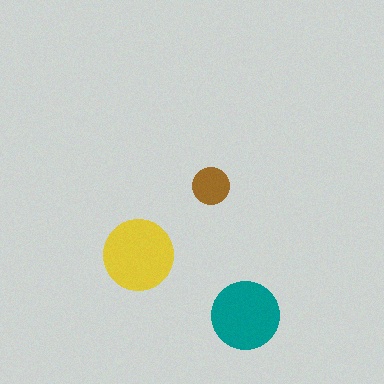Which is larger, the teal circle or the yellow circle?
The yellow one.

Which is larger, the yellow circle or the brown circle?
The yellow one.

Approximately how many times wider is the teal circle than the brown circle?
About 2 times wider.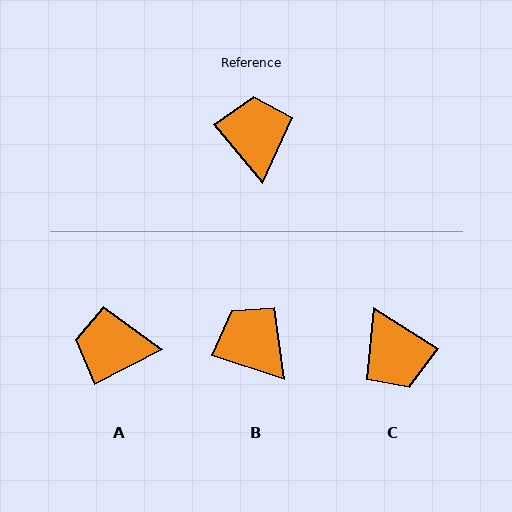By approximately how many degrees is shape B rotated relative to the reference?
Approximately 32 degrees counter-clockwise.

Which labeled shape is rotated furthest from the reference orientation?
C, about 162 degrees away.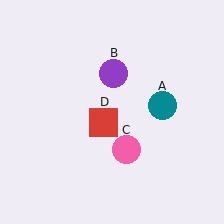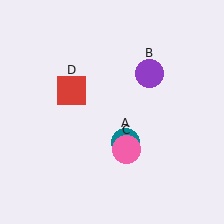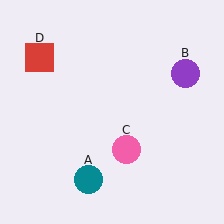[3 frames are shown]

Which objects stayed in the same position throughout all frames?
Pink circle (object C) remained stationary.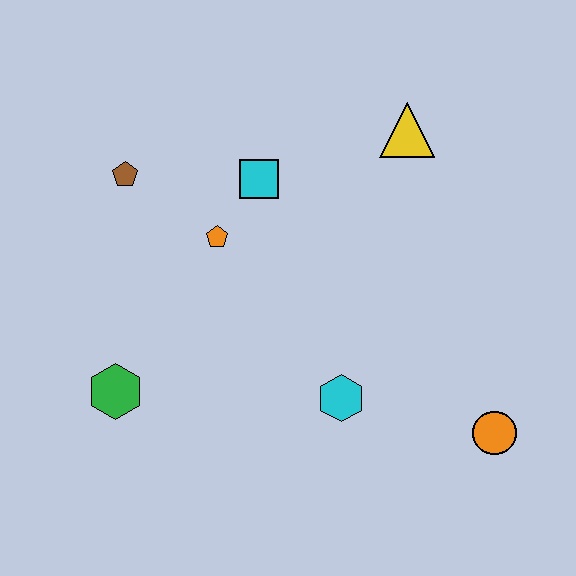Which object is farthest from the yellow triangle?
The green hexagon is farthest from the yellow triangle.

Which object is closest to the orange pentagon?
The cyan square is closest to the orange pentagon.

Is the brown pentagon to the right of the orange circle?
No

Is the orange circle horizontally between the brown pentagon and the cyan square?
No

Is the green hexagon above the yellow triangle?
No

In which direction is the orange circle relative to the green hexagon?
The orange circle is to the right of the green hexagon.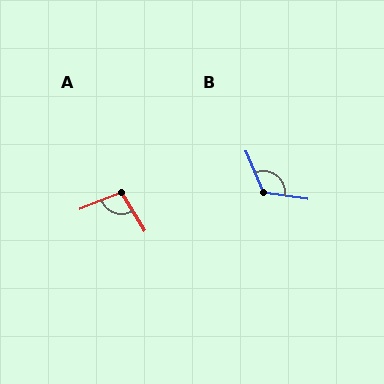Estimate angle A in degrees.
Approximately 100 degrees.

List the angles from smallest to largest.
A (100°), B (121°).